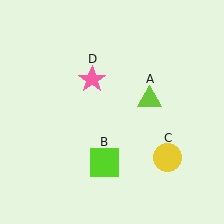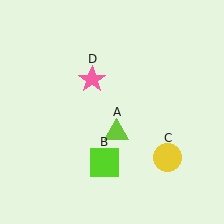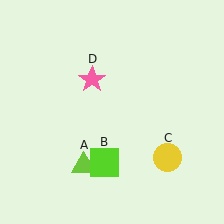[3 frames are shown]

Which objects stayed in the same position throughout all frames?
Lime square (object B) and yellow circle (object C) and pink star (object D) remained stationary.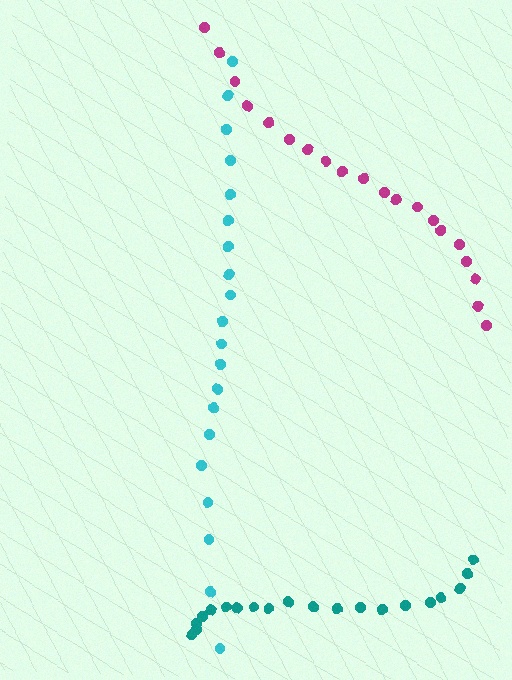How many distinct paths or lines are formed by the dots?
There are 3 distinct paths.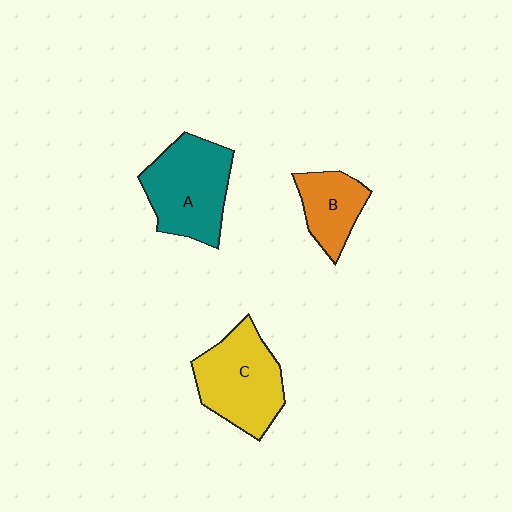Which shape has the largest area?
Shape A (teal).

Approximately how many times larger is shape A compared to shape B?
Approximately 1.7 times.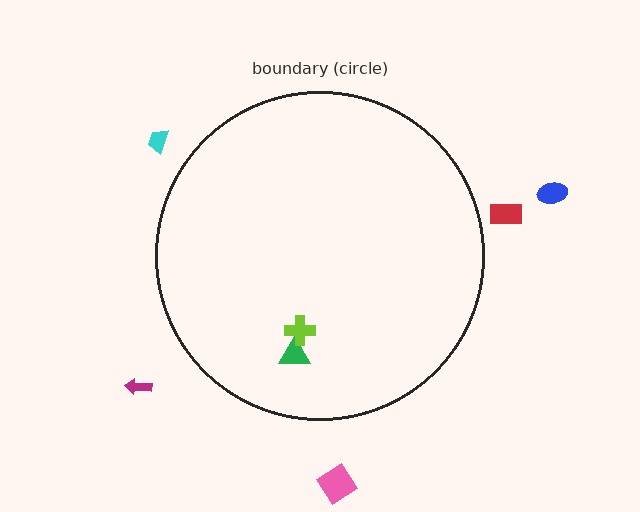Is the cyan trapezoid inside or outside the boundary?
Outside.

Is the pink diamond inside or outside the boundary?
Outside.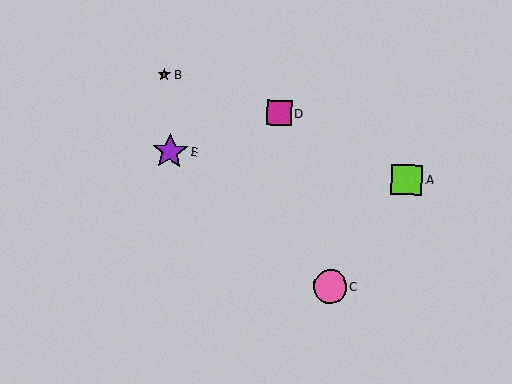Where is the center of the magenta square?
The center of the magenta square is at (279, 113).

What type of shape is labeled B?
Shape B is a brown star.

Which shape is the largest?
The purple star (labeled E) is the largest.